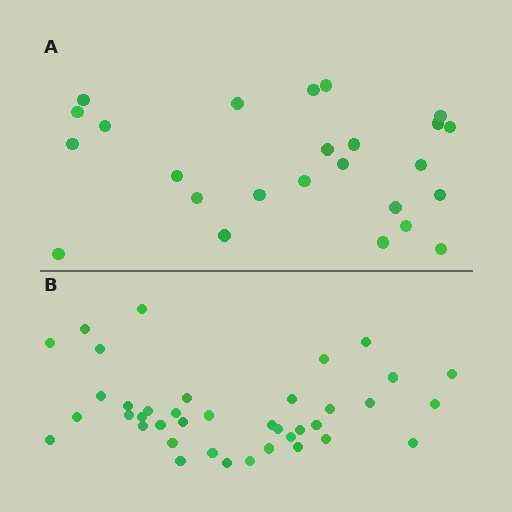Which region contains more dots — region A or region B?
Region B (the bottom region) has more dots.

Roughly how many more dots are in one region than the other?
Region B has approximately 15 more dots than region A.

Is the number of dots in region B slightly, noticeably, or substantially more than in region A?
Region B has substantially more. The ratio is roughly 1.6 to 1.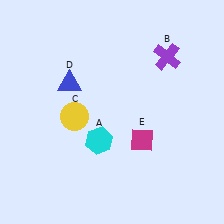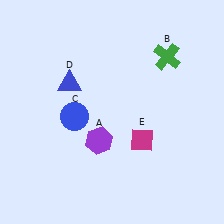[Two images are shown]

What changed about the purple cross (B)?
In Image 1, B is purple. In Image 2, it changed to green.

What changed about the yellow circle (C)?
In Image 1, C is yellow. In Image 2, it changed to blue.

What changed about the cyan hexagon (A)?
In Image 1, A is cyan. In Image 2, it changed to purple.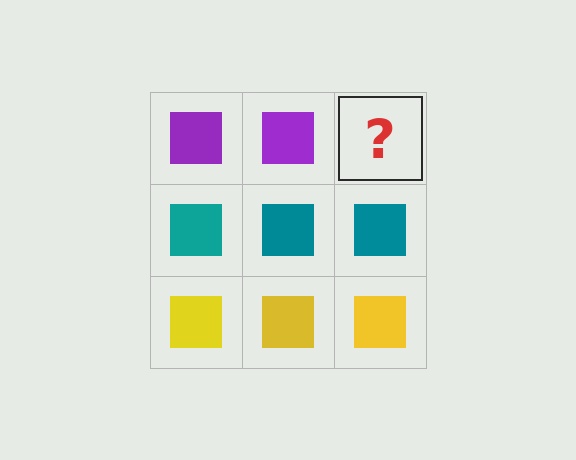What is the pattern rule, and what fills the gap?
The rule is that each row has a consistent color. The gap should be filled with a purple square.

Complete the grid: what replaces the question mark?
The question mark should be replaced with a purple square.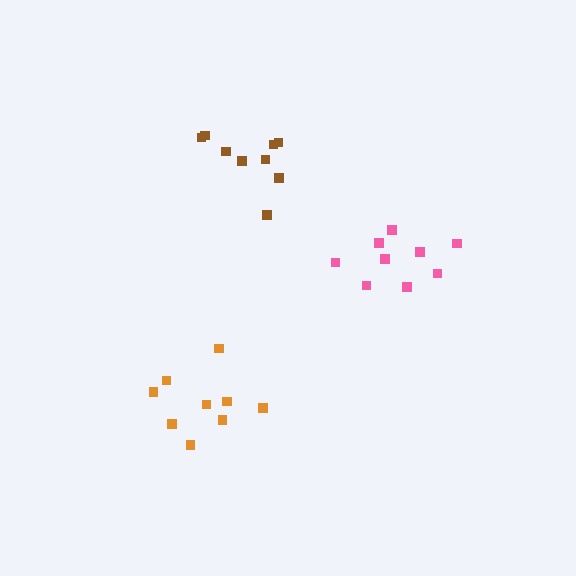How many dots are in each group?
Group 1: 9 dots, Group 2: 9 dots, Group 3: 9 dots (27 total).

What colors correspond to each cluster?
The clusters are colored: pink, orange, brown.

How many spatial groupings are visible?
There are 3 spatial groupings.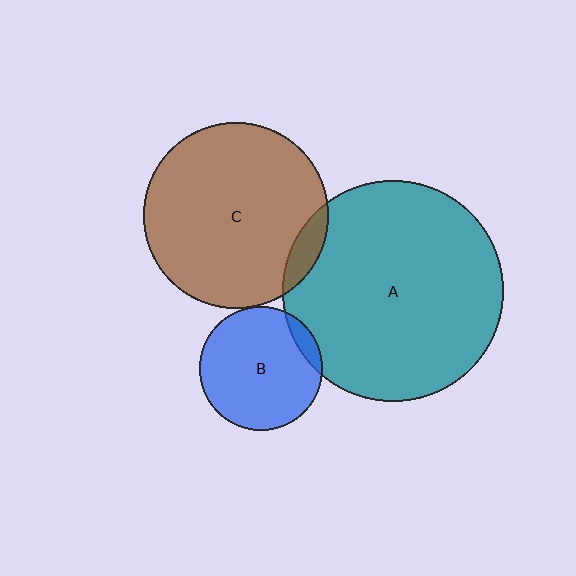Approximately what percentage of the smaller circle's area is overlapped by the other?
Approximately 5%.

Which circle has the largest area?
Circle A (teal).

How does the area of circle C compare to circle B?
Approximately 2.3 times.